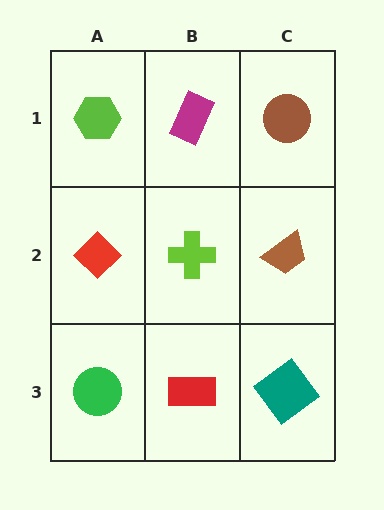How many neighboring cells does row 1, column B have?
3.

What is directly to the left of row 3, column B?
A green circle.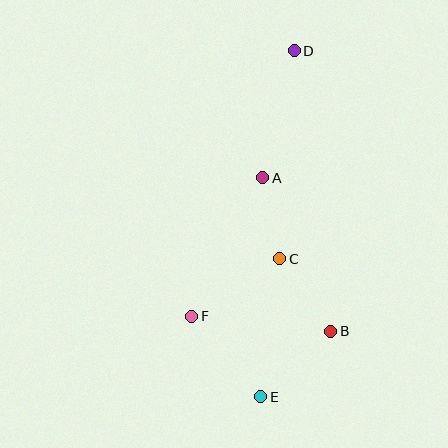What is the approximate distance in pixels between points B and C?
The distance between B and C is approximately 89 pixels.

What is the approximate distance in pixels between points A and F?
The distance between A and F is approximately 156 pixels.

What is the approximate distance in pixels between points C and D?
The distance between C and D is approximately 209 pixels.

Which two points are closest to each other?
Points A and C are closest to each other.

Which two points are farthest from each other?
Points D and E are farthest from each other.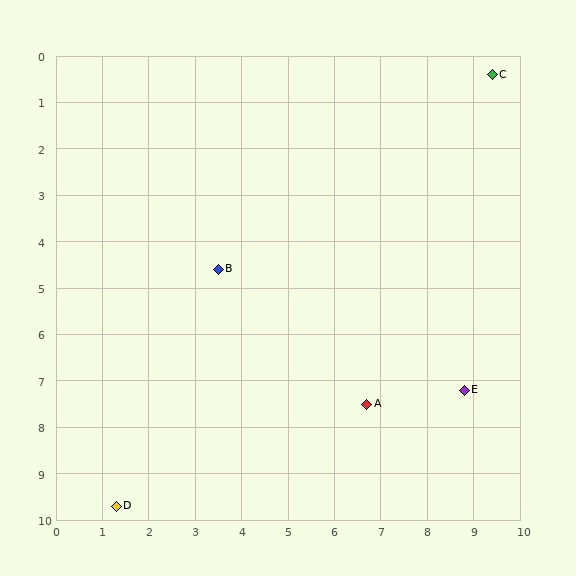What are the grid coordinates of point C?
Point C is at approximately (9.4, 0.4).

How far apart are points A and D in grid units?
Points A and D are about 5.8 grid units apart.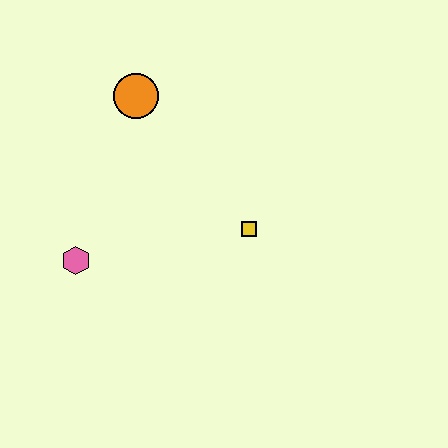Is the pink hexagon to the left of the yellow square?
Yes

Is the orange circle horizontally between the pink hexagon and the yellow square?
Yes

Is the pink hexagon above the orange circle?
No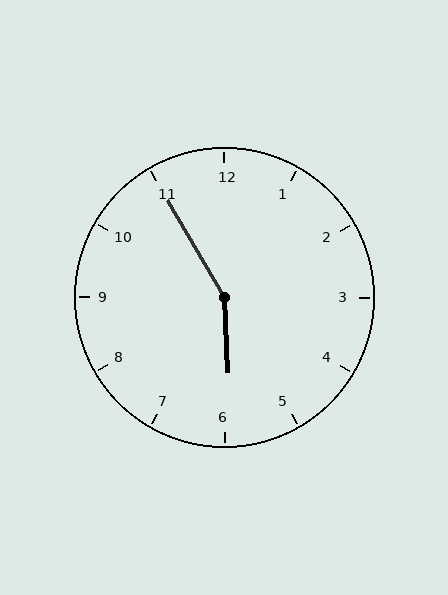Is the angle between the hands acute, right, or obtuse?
It is obtuse.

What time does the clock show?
5:55.